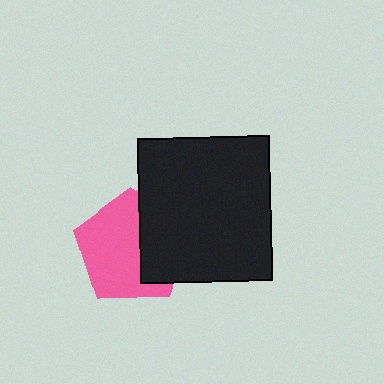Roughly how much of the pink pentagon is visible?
About half of it is visible (roughly 63%).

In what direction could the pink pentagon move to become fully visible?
The pink pentagon could move left. That would shift it out from behind the black rectangle entirely.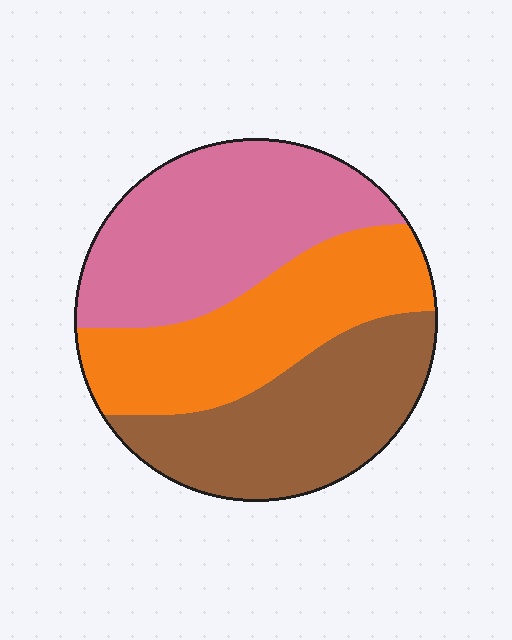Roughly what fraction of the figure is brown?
Brown covers 32% of the figure.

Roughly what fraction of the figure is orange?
Orange covers about 30% of the figure.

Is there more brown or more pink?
Pink.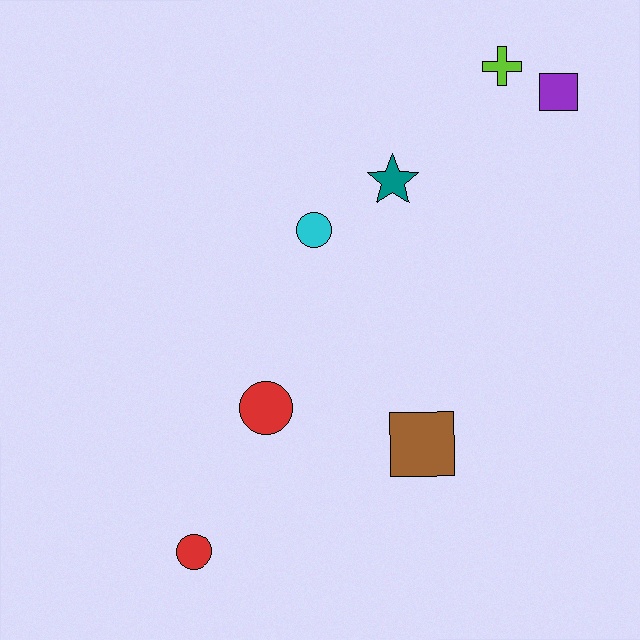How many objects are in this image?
There are 7 objects.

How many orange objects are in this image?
There are no orange objects.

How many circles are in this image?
There are 3 circles.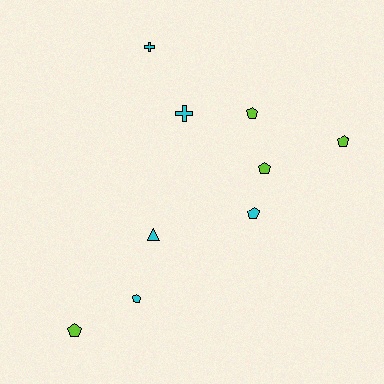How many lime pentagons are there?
There are 4 lime pentagons.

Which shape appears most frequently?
Pentagon, with 6 objects.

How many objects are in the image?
There are 9 objects.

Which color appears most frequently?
Cyan, with 5 objects.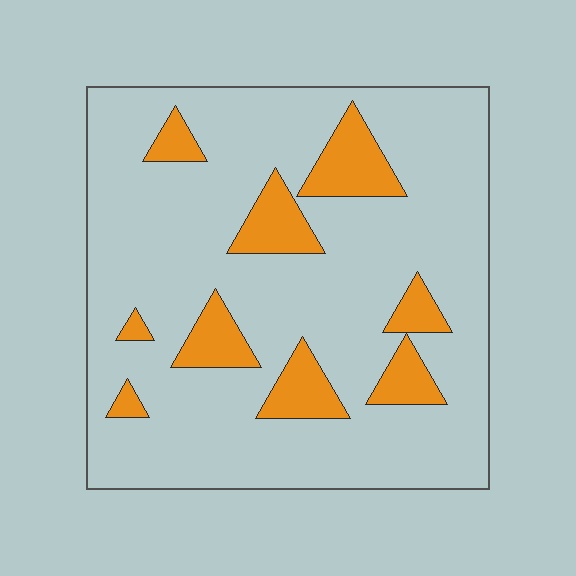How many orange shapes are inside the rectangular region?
9.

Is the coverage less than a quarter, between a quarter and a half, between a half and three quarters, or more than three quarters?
Less than a quarter.